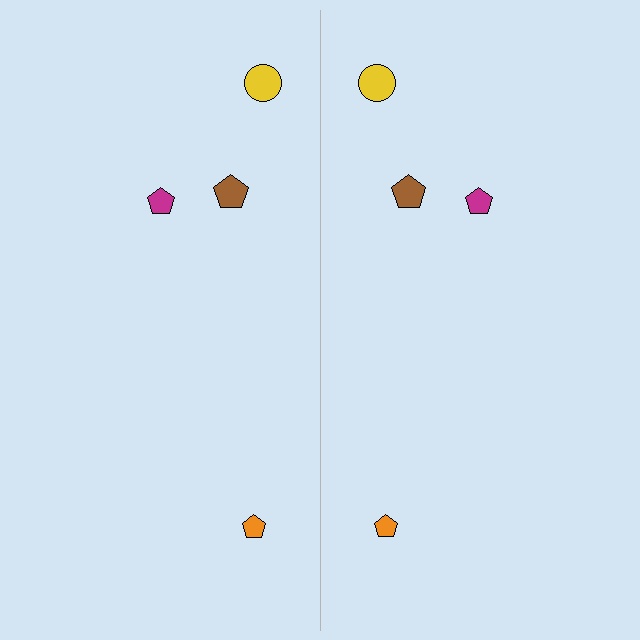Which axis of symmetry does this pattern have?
The pattern has a vertical axis of symmetry running through the center of the image.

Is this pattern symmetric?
Yes, this pattern has bilateral (reflection) symmetry.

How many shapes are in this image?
There are 8 shapes in this image.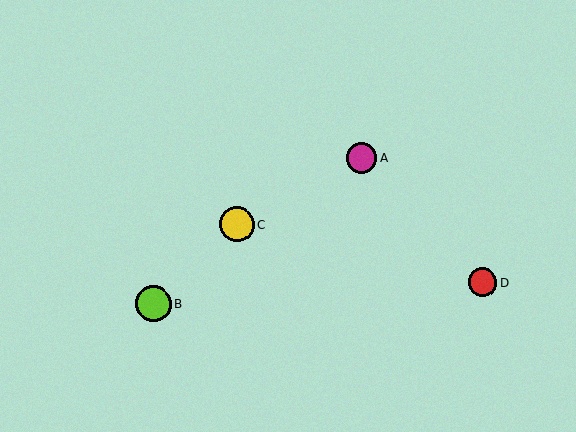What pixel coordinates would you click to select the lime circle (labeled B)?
Click at (153, 304) to select the lime circle B.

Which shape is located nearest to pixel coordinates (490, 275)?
The red circle (labeled D) at (483, 282) is nearest to that location.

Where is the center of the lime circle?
The center of the lime circle is at (153, 304).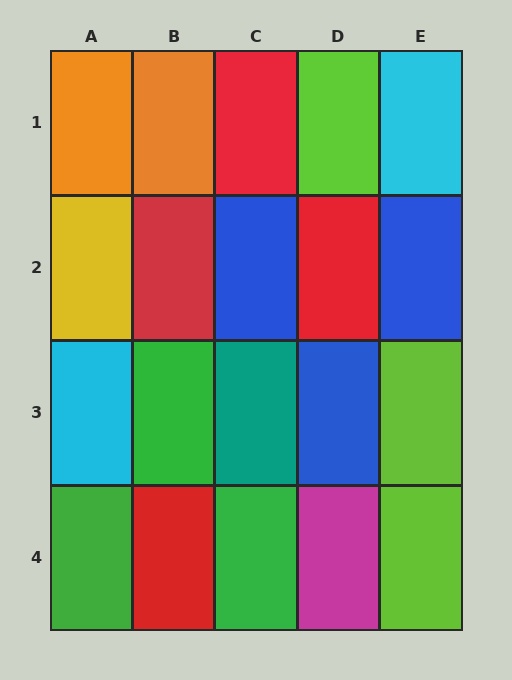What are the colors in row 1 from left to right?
Orange, orange, red, lime, cyan.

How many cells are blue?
3 cells are blue.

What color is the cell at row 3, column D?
Blue.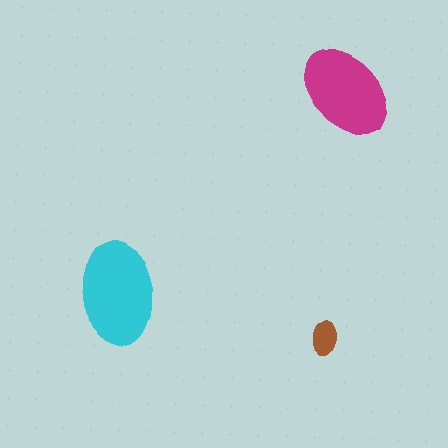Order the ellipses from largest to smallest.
the cyan one, the magenta one, the brown one.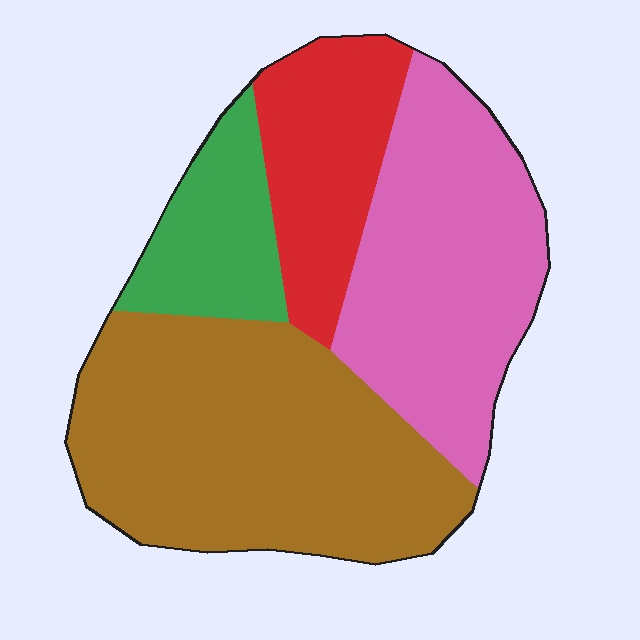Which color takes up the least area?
Green, at roughly 10%.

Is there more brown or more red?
Brown.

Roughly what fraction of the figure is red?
Red takes up about one sixth (1/6) of the figure.